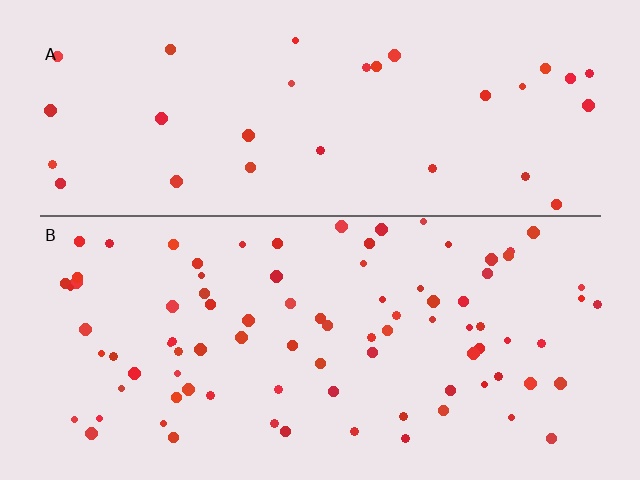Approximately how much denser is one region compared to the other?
Approximately 2.7× — region B over region A.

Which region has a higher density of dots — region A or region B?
B (the bottom).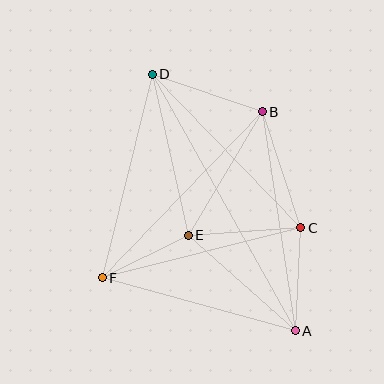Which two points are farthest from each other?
Points A and D are farthest from each other.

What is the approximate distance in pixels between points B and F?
The distance between B and F is approximately 231 pixels.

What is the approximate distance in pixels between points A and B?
The distance between A and B is approximately 221 pixels.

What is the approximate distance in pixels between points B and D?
The distance between B and D is approximately 116 pixels.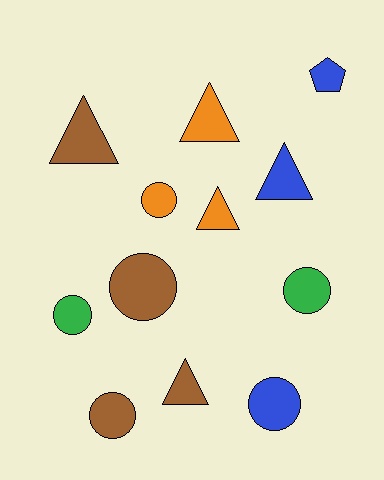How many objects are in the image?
There are 12 objects.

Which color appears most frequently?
Brown, with 4 objects.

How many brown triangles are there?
There are 2 brown triangles.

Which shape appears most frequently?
Circle, with 6 objects.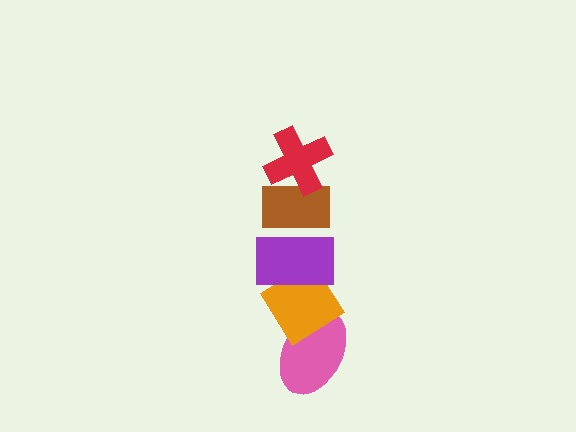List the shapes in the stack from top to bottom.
From top to bottom: the red cross, the brown rectangle, the purple rectangle, the orange diamond, the pink ellipse.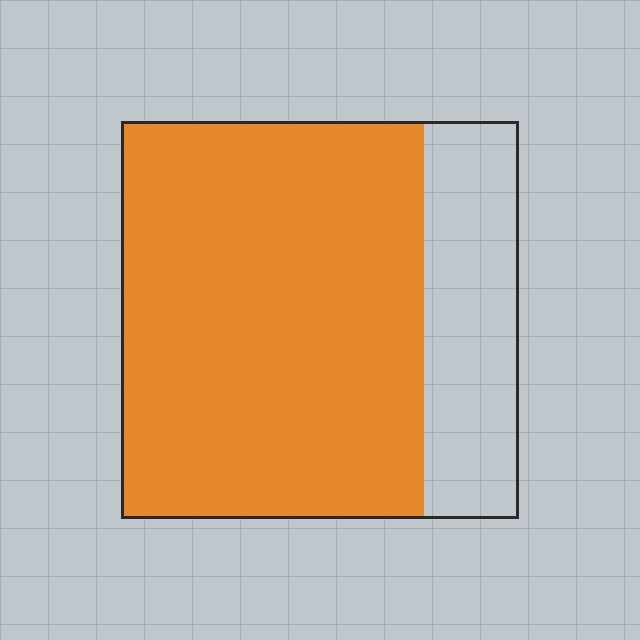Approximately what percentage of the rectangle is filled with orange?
Approximately 75%.